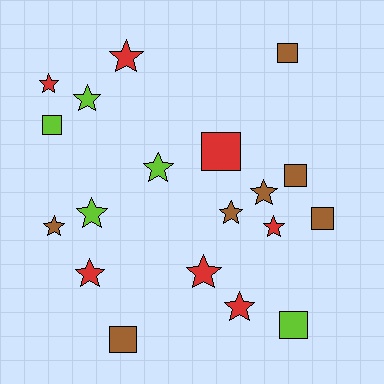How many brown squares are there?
There are 4 brown squares.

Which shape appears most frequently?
Star, with 12 objects.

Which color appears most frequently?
Brown, with 7 objects.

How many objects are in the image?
There are 19 objects.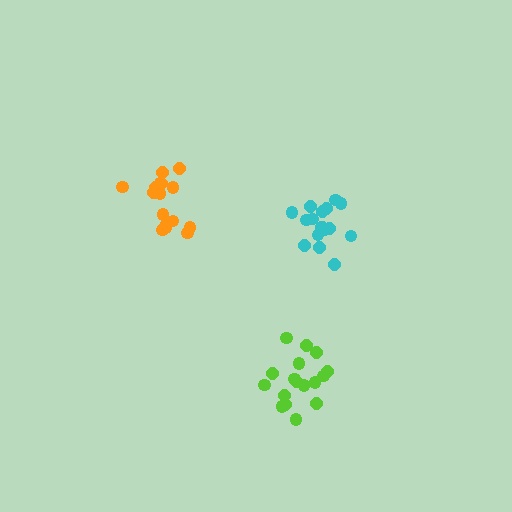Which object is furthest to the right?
The cyan cluster is rightmost.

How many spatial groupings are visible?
There are 3 spatial groupings.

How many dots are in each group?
Group 1: 17 dots, Group 2: 17 dots, Group 3: 17 dots (51 total).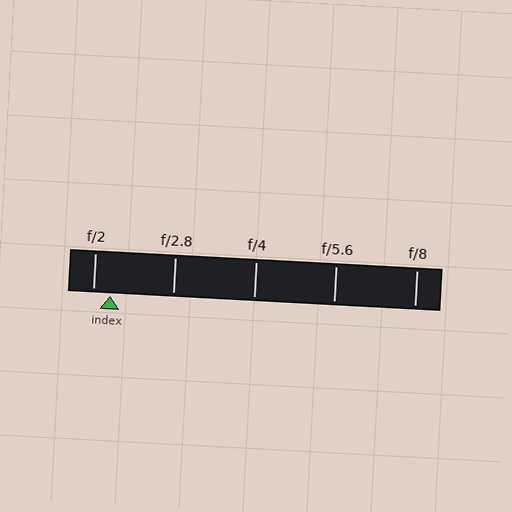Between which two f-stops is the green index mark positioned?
The index mark is between f/2 and f/2.8.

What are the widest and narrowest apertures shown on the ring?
The widest aperture shown is f/2 and the narrowest is f/8.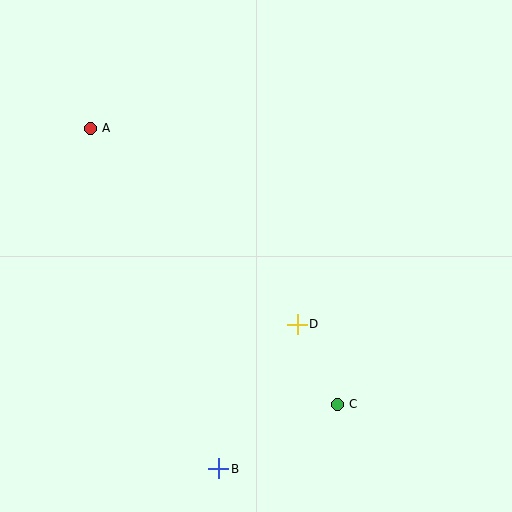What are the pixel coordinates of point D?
Point D is at (297, 324).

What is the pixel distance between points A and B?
The distance between A and B is 364 pixels.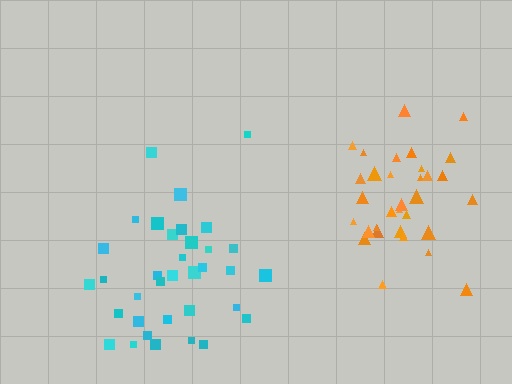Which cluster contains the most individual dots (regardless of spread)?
Cyan (35).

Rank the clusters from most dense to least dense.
orange, cyan.